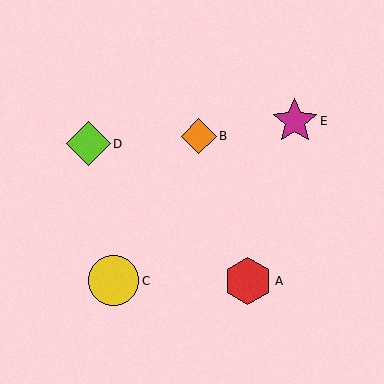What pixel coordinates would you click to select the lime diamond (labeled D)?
Click at (88, 144) to select the lime diamond D.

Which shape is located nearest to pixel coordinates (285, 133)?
The magenta star (labeled E) at (295, 121) is nearest to that location.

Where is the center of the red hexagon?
The center of the red hexagon is at (248, 281).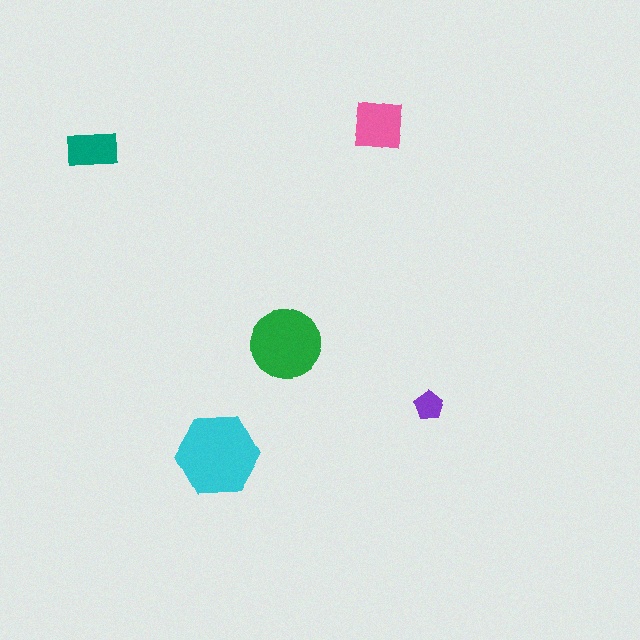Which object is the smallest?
The purple pentagon.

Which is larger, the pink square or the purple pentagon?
The pink square.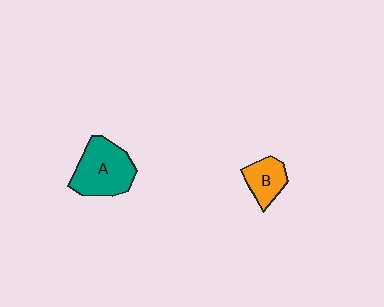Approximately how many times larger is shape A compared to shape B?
Approximately 1.9 times.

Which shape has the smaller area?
Shape B (orange).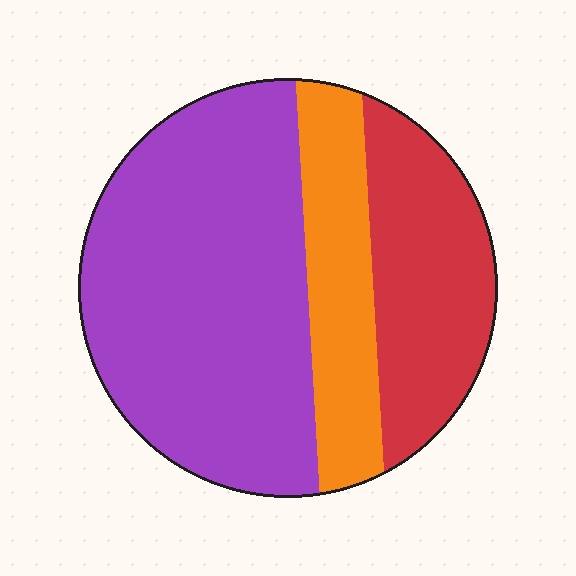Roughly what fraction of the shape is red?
Red covers roughly 25% of the shape.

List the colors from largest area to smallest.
From largest to smallest: purple, red, orange.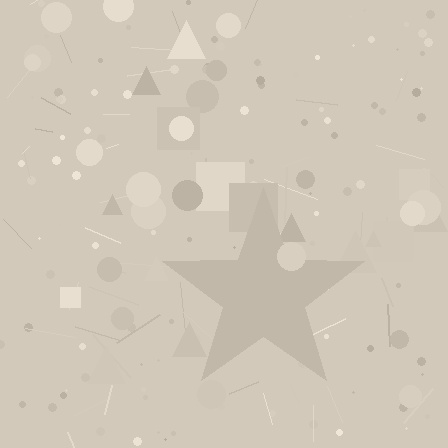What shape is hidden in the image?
A star is hidden in the image.